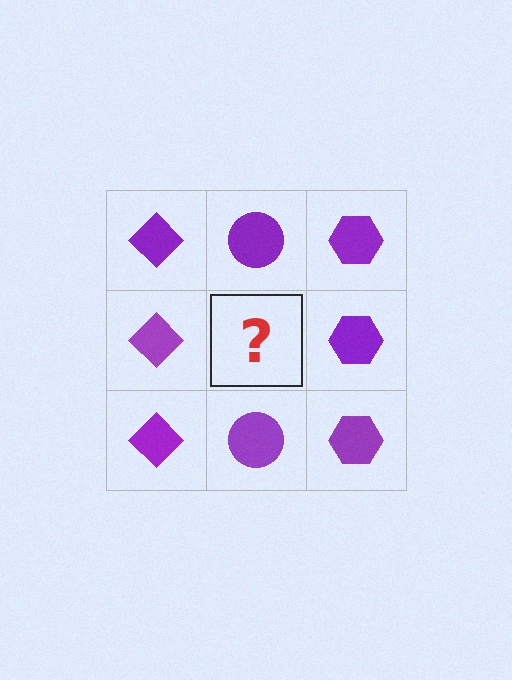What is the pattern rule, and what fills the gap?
The rule is that each column has a consistent shape. The gap should be filled with a purple circle.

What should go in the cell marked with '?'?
The missing cell should contain a purple circle.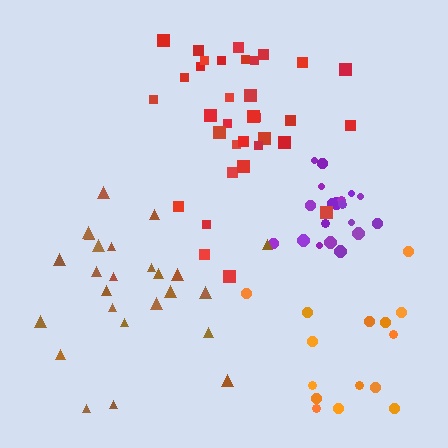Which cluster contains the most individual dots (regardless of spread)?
Red (34).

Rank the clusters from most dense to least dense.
purple, red, brown, orange.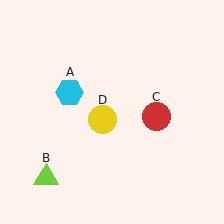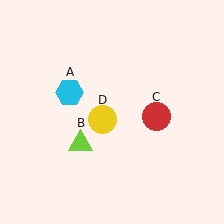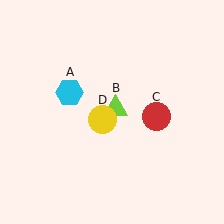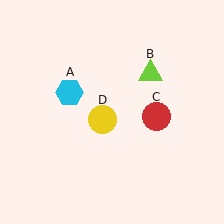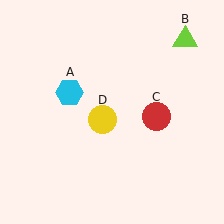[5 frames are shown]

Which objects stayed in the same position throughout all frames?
Cyan hexagon (object A) and red circle (object C) and yellow circle (object D) remained stationary.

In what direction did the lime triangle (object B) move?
The lime triangle (object B) moved up and to the right.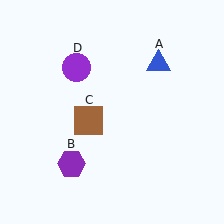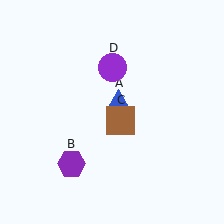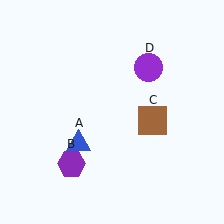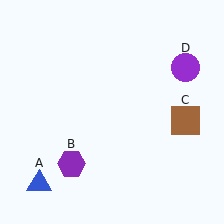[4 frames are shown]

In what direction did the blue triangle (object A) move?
The blue triangle (object A) moved down and to the left.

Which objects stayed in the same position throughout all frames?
Purple hexagon (object B) remained stationary.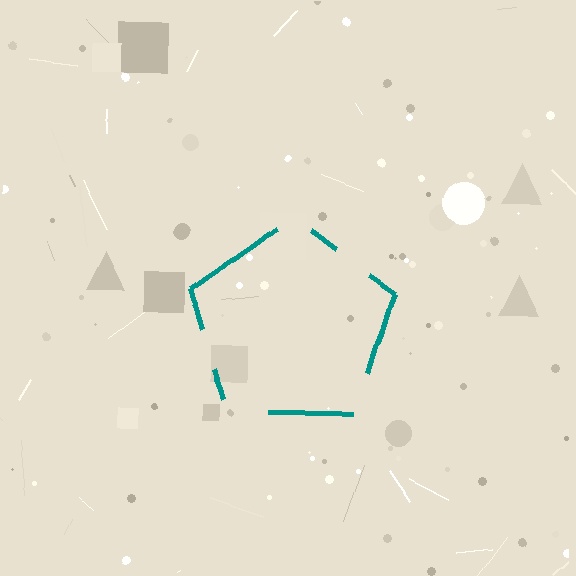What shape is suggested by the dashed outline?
The dashed outline suggests a pentagon.